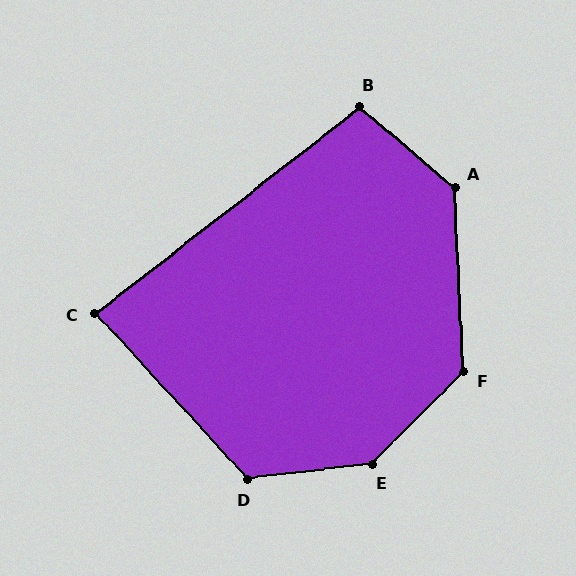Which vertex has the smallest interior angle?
C, at approximately 85 degrees.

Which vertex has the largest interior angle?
E, at approximately 142 degrees.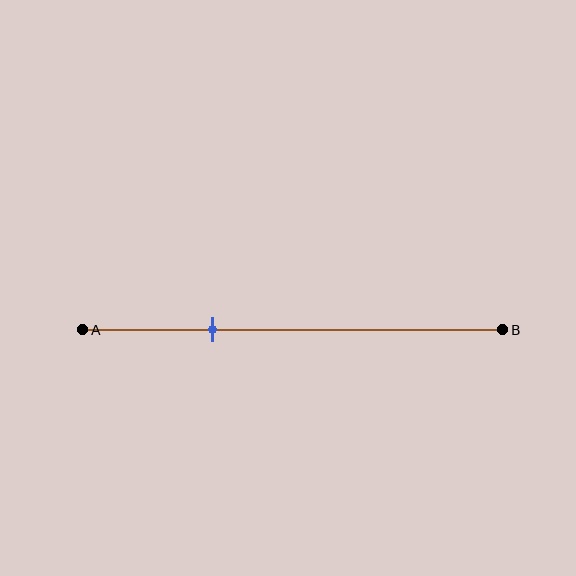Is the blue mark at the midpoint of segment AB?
No, the mark is at about 30% from A, not at the 50% midpoint.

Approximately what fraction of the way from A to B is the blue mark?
The blue mark is approximately 30% of the way from A to B.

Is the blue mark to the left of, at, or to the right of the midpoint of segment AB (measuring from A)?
The blue mark is to the left of the midpoint of segment AB.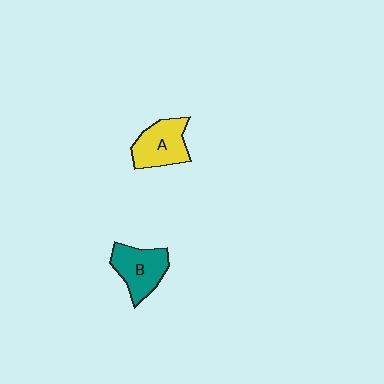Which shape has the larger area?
Shape B (teal).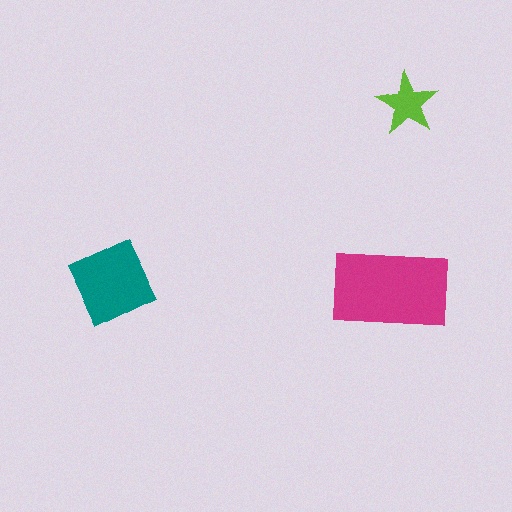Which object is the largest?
The magenta rectangle.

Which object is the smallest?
The lime star.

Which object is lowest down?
The teal square is bottommost.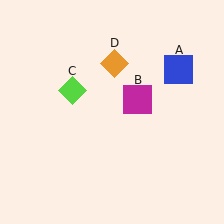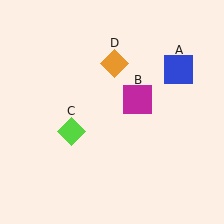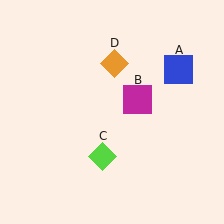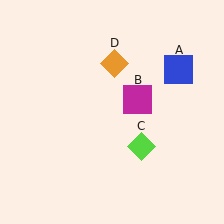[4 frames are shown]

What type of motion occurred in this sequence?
The lime diamond (object C) rotated counterclockwise around the center of the scene.